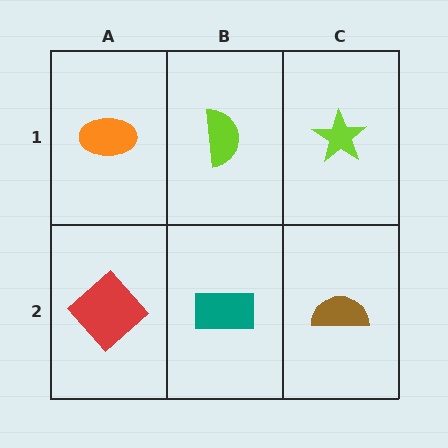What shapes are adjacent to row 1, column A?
A red diamond (row 2, column A), a lime semicircle (row 1, column B).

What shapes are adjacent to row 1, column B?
A teal rectangle (row 2, column B), an orange ellipse (row 1, column A), a lime star (row 1, column C).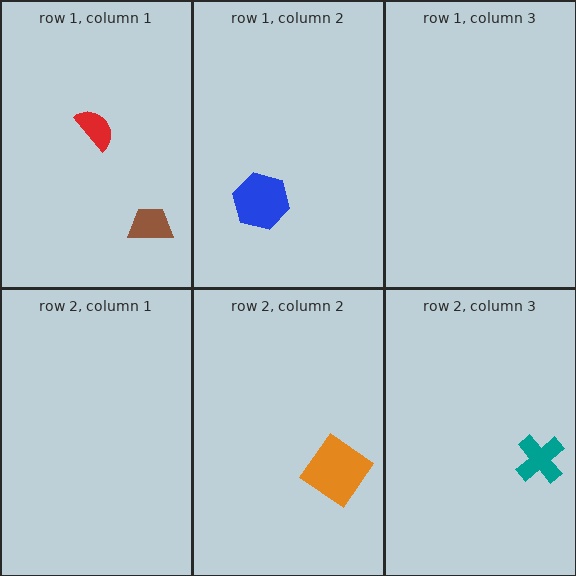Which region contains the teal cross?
The row 2, column 3 region.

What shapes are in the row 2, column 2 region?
The orange diamond.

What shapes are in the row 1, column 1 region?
The red semicircle, the brown trapezoid.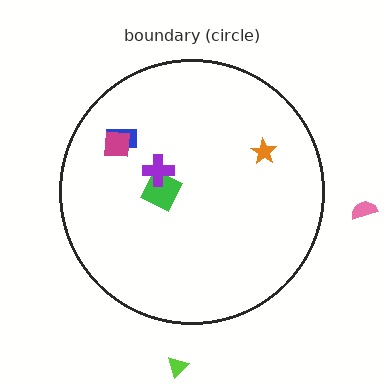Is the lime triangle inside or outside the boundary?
Outside.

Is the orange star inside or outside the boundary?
Inside.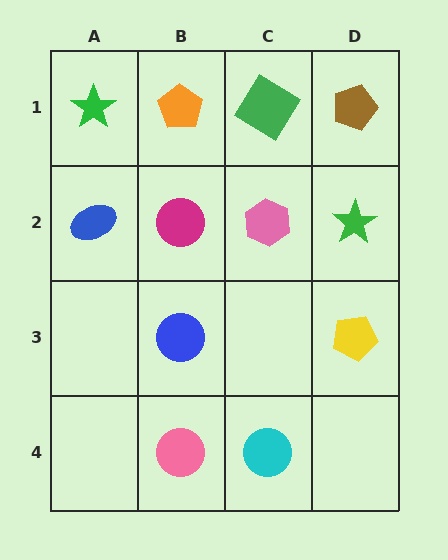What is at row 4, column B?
A pink circle.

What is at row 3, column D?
A yellow pentagon.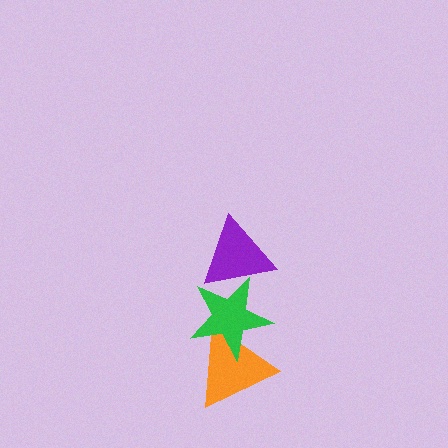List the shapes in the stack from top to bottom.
From top to bottom: the purple triangle, the green star, the orange triangle.